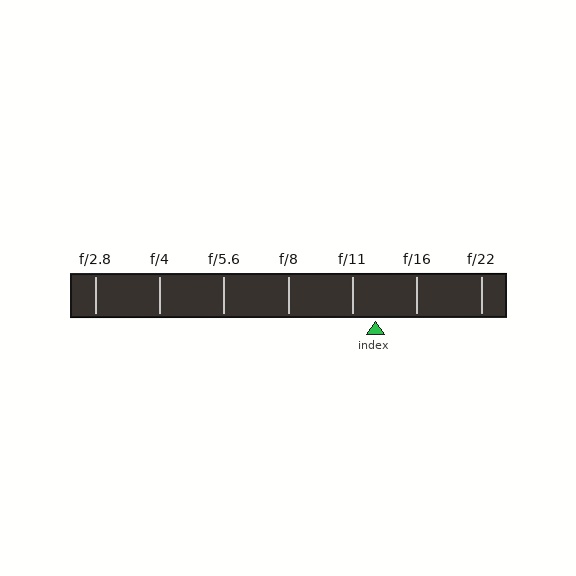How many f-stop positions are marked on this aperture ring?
There are 7 f-stop positions marked.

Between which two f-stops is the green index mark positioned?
The index mark is between f/11 and f/16.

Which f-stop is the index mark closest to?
The index mark is closest to f/11.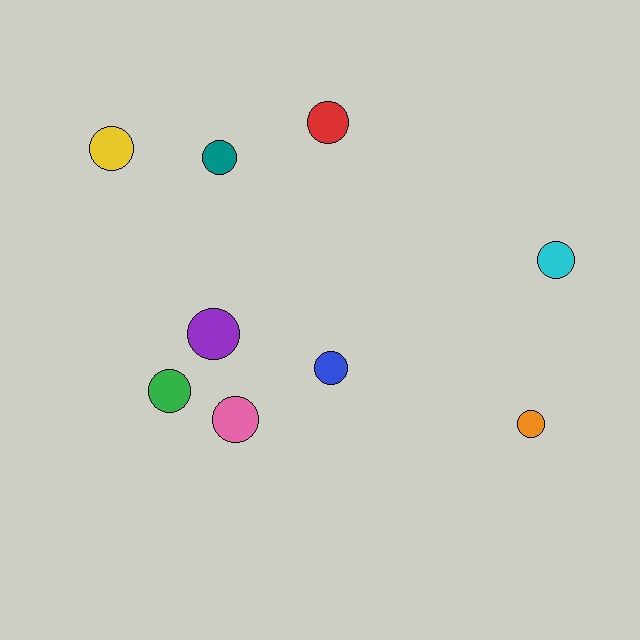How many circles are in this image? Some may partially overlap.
There are 9 circles.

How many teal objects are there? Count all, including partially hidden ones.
There is 1 teal object.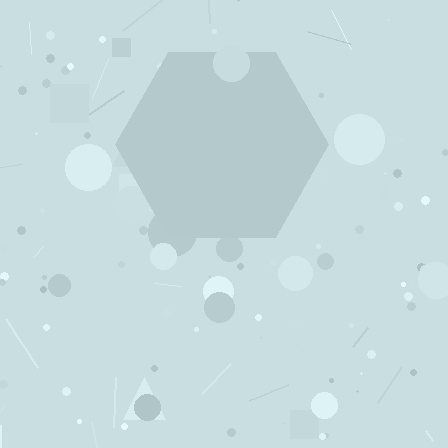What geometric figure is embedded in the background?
A hexagon is embedded in the background.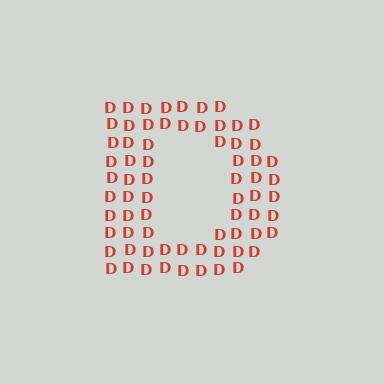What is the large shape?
The large shape is the letter D.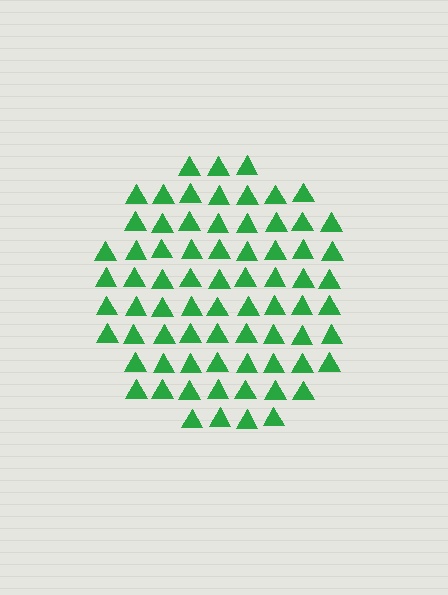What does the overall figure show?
The overall figure shows a circle.